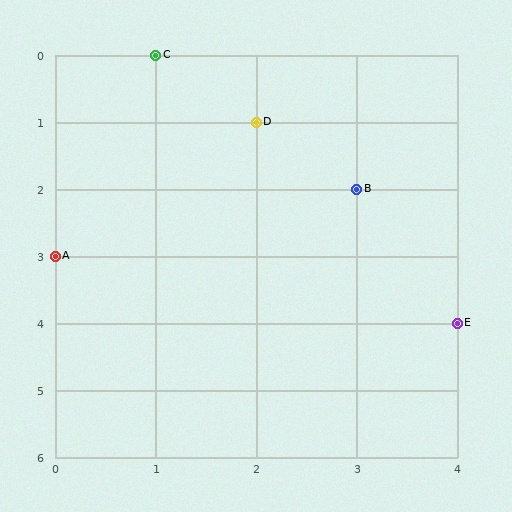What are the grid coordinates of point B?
Point B is at grid coordinates (3, 2).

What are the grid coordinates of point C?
Point C is at grid coordinates (1, 0).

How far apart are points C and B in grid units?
Points C and B are 2 columns and 2 rows apart (about 2.8 grid units diagonally).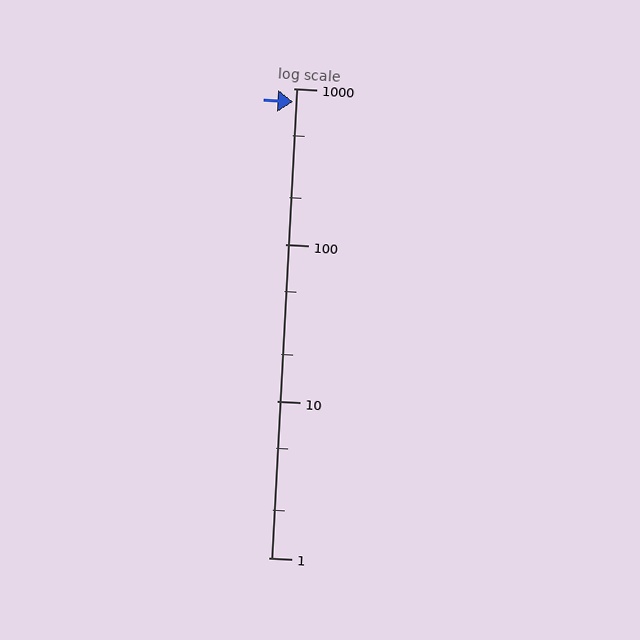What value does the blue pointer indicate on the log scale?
The pointer indicates approximately 820.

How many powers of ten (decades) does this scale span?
The scale spans 3 decades, from 1 to 1000.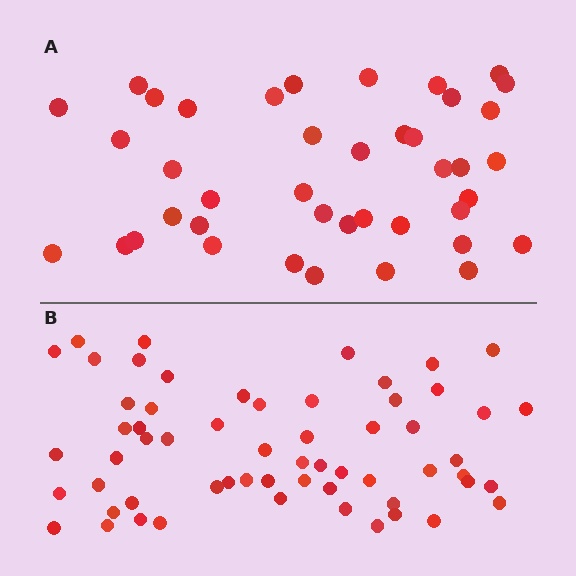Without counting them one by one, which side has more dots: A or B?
Region B (the bottom region) has more dots.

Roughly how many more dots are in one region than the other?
Region B has approximately 20 more dots than region A.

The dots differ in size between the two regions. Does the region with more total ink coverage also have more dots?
No. Region A has more total ink coverage because its dots are larger, but region B actually contains more individual dots. Total area can be misleading — the number of items is what matters here.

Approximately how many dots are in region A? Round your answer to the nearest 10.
About 40 dots. (The exact count is 41, which rounds to 40.)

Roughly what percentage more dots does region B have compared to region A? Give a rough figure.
About 45% more.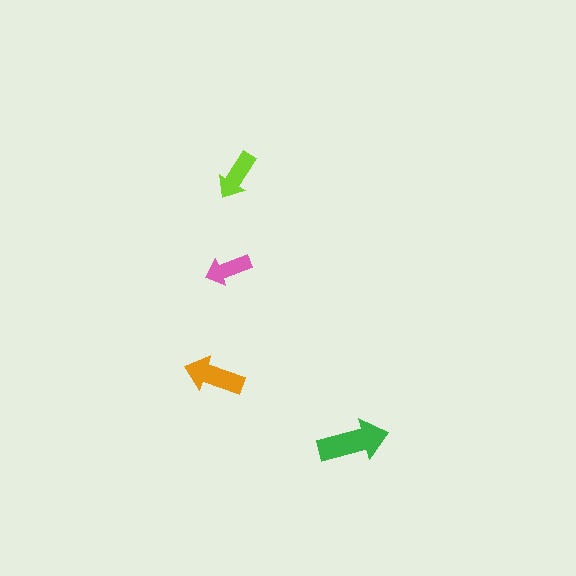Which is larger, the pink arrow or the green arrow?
The green one.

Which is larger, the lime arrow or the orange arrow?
The orange one.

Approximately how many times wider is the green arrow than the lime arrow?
About 1.5 times wider.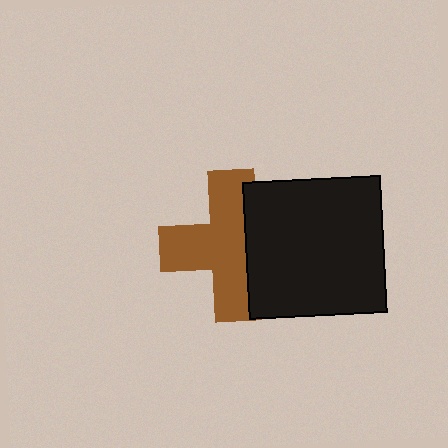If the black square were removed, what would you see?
You would see the complete brown cross.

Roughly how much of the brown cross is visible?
About half of it is visible (roughly 64%).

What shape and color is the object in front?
The object in front is a black square.